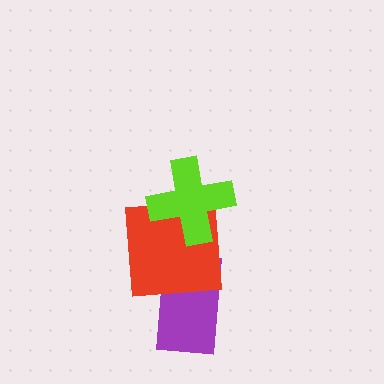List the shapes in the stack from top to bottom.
From top to bottom: the lime cross, the red square, the purple rectangle.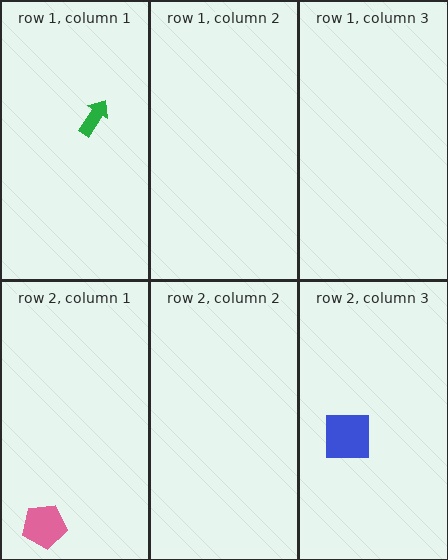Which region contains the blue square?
The row 2, column 3 region.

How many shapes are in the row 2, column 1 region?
1.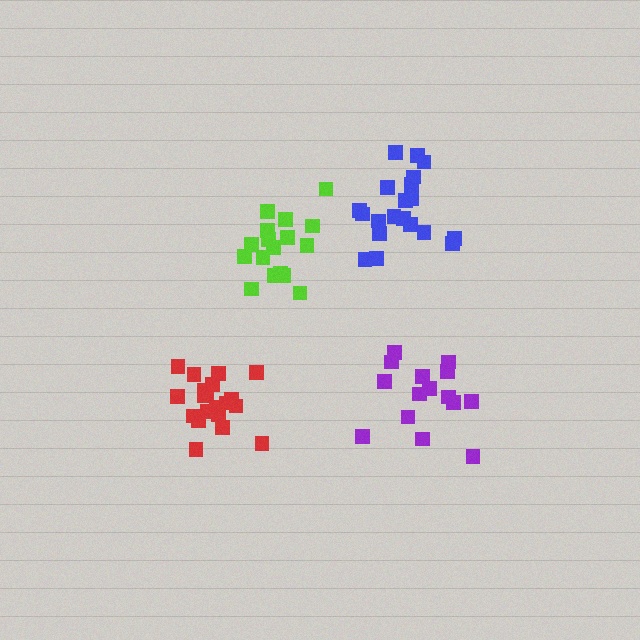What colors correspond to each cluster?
The clusters are colored: red, purple, lime, blue.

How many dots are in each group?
Group 1: 20 dots, Group 2: 15 dots, Group 3: 17 dots, Group 4: 20 dots (72 total).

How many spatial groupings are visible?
There are 4 spatial groupings.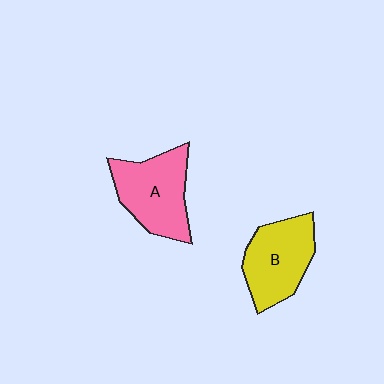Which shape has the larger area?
Shape A (pink).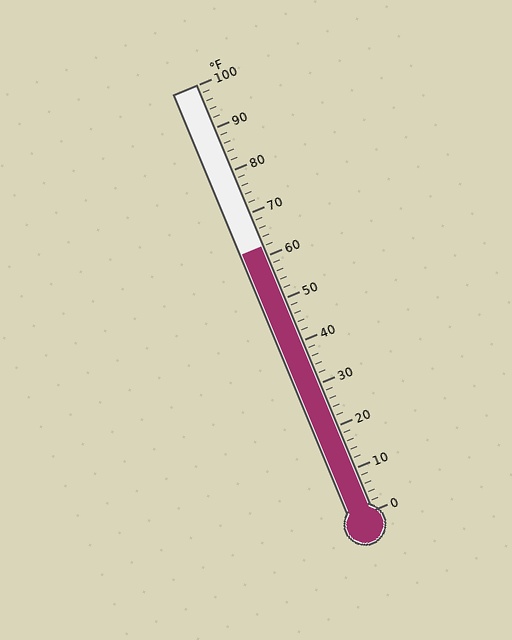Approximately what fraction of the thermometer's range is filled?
The thermometer is filled to approximately 60% of its range.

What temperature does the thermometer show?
The thermometer shows approximately 62°F.